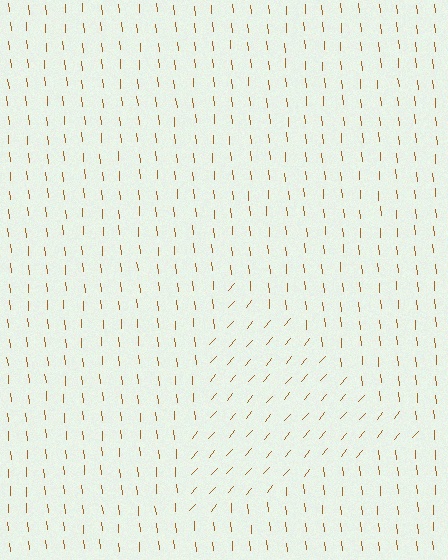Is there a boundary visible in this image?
Yes, there is a texture boundary formed by a change in line orientation.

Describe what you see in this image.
The image is filled with small brown line segments. A triangle region in the image has lines oriented differently from the surrounding lines, creating a visible texture boundary.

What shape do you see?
I see a triangle.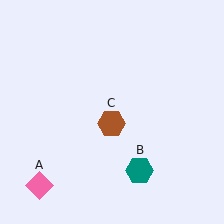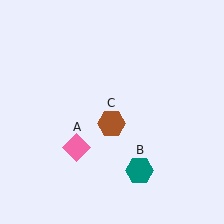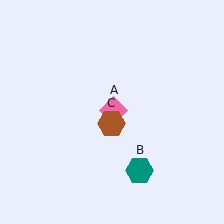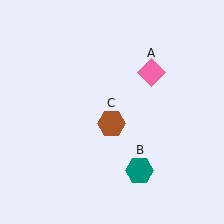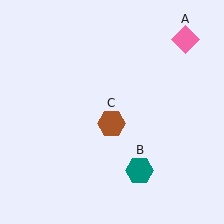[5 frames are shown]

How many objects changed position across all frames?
1 object changed position: pink diamond (object A).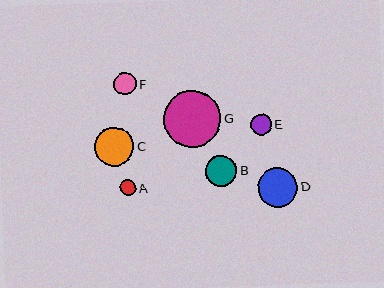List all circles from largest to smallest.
From largest to smallest: G, C, D, B, F, E, A.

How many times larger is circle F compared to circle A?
Circle F is approximately 1.4 times the size of circle A.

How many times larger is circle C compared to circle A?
Circle C is approximately 2.5 times the size of circle A.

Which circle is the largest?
Circle G is the largest with a size of approximately 57 pixels.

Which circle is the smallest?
Circle A is the smallest with a size of approximately 16 pixels.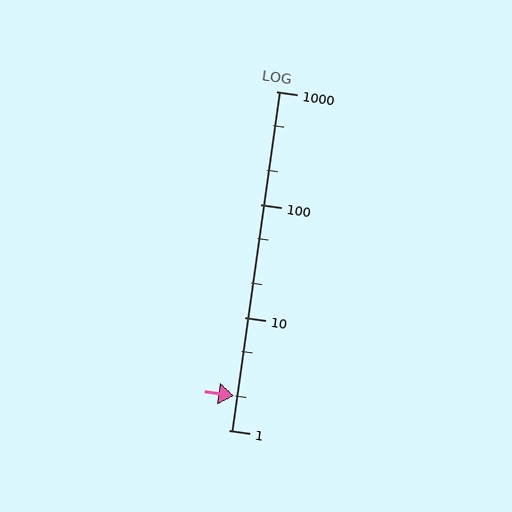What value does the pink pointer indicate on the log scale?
The pointer indicates approximately 2.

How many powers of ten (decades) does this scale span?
The scale spans 3 decades, from 1 to 1000.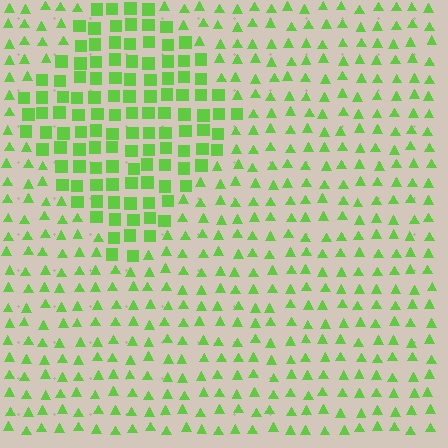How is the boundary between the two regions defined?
The boundary is defined by a change in element shape: squares inside vs. triangles outside. All elements share the same color and spacing.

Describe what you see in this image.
The image is filled with small lime elements arranged in a uniform grid. A diamond-shaped region contains squares, while the surrounding area contains triangles. The boundary is defined purely by the change in element shape.